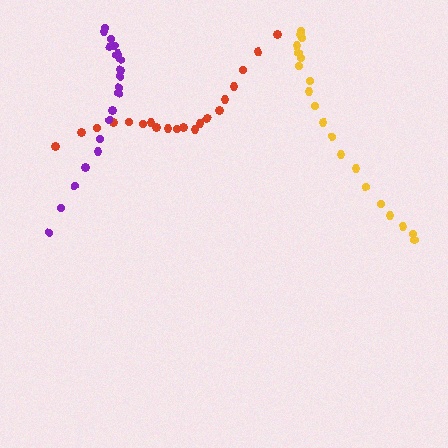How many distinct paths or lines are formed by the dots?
There are 3 distinct paths.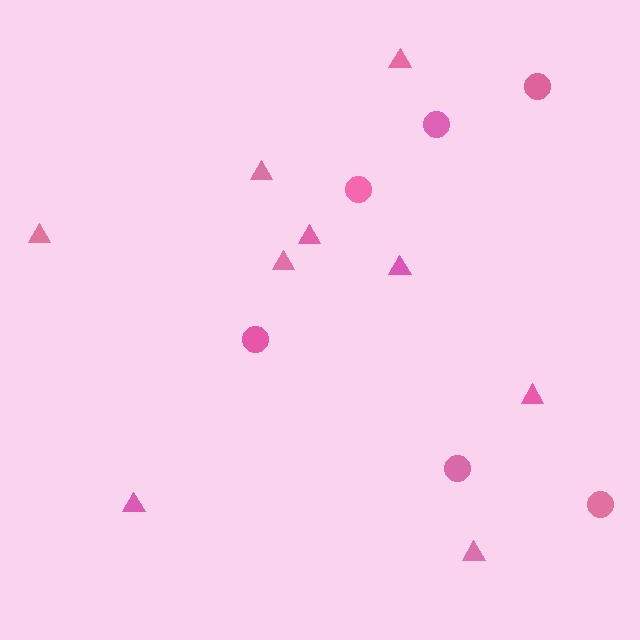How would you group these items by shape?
There are 2 groups: one group of triangles (9) and one group of circles (6).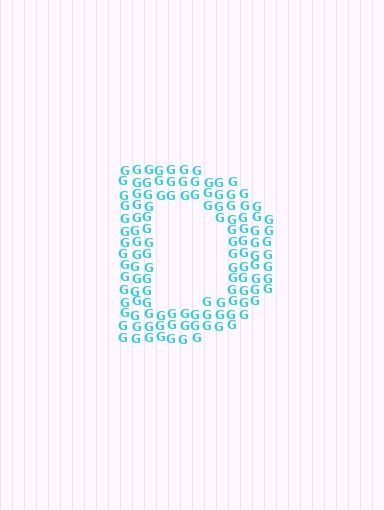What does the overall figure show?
The overall figure shows the letter D.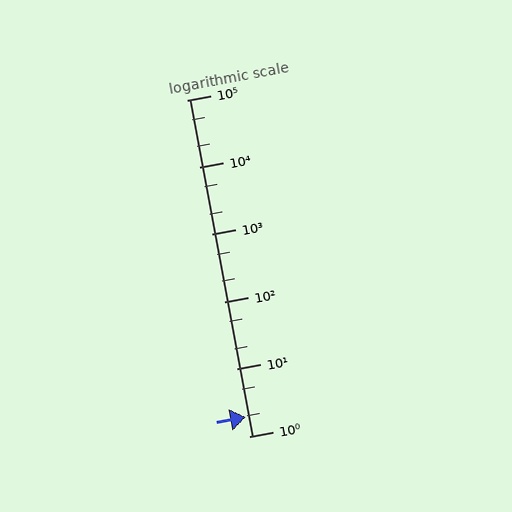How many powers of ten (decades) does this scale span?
The scale spans 5 decades, from 1 to 100000.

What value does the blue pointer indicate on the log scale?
The pointer indicates approximately 1.9.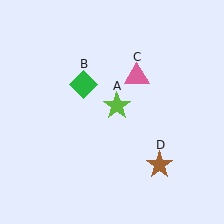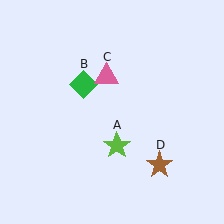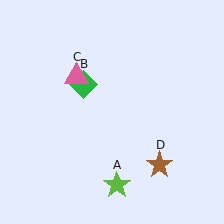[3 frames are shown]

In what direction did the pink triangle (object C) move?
The pink triangle (object C) moved left.